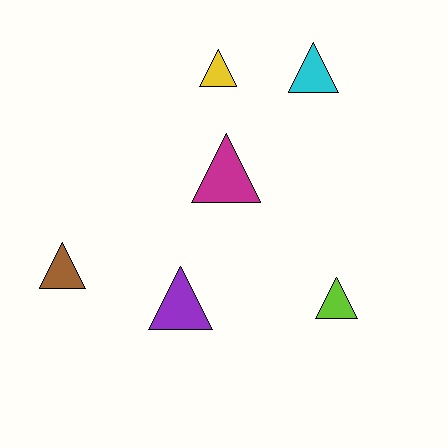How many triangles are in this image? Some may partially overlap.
There are 6 triangles.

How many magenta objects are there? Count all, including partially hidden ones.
There is 1 magenta object.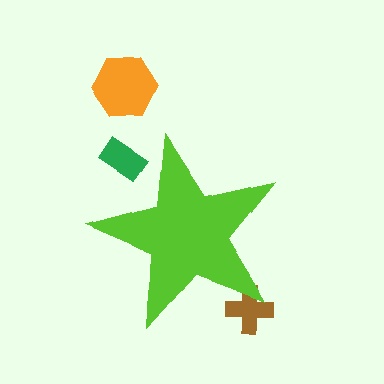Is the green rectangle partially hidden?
Yes, the green rectangle is partially hidden behind the lime star.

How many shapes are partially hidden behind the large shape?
2 shapes are partially hidden.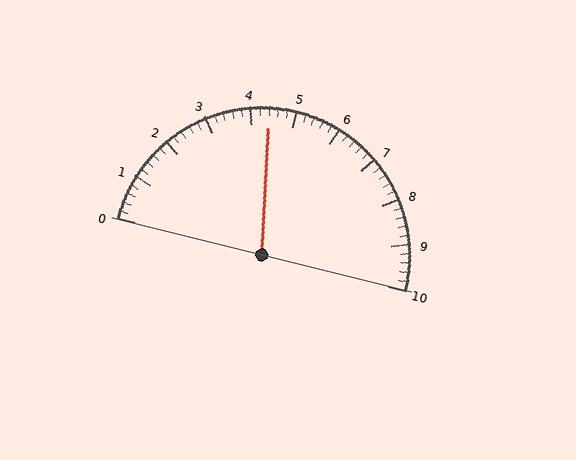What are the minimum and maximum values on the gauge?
The gauge ranges from 0 to 10.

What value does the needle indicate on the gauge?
The needle indicates approximately 4.4.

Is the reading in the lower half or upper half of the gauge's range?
The reading is in the lower half of the range (0 to 10).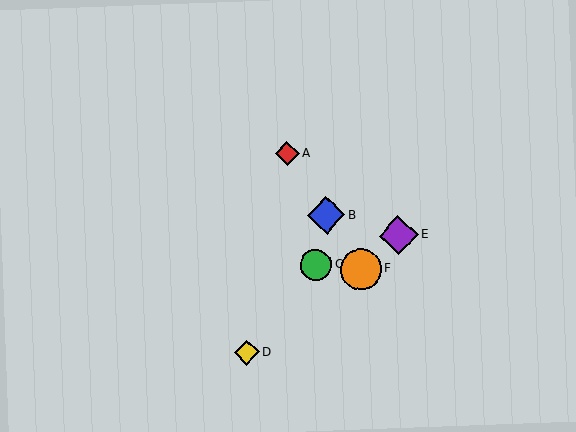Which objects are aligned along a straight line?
Objects A, B, F are aligned along a straight line.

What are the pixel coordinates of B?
Object B is at (326, 215).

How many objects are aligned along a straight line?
3 objects (A, B, F) are aligned along a straight line.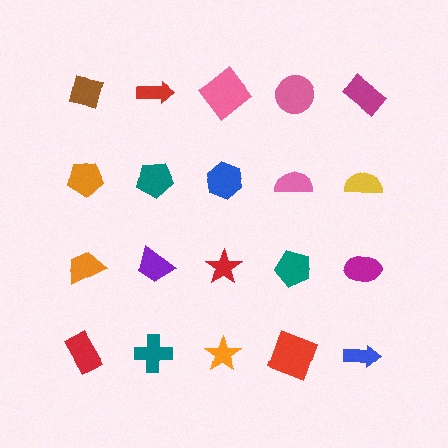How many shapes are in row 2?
5 shapes.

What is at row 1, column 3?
A pink diamond.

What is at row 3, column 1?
An orange trapezoid.